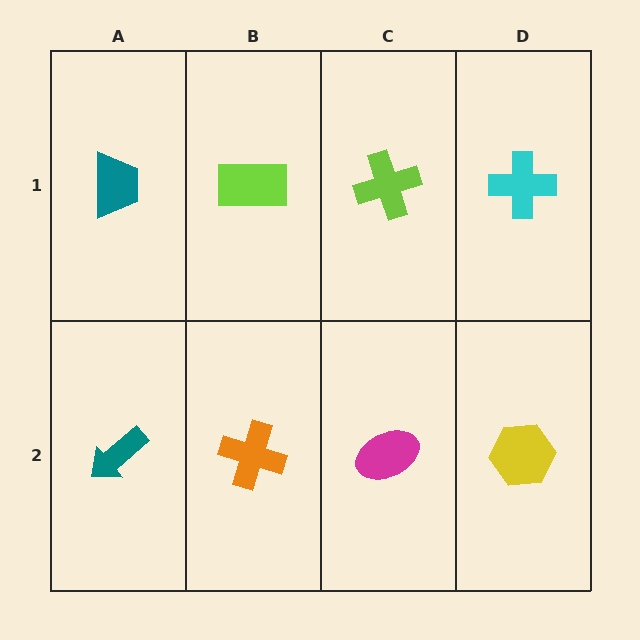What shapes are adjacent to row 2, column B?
A lime rectangle (row 1, column B), a teal arrow (row 2, column A), a magenta ellipse (row 2, column C).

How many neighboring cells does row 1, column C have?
3.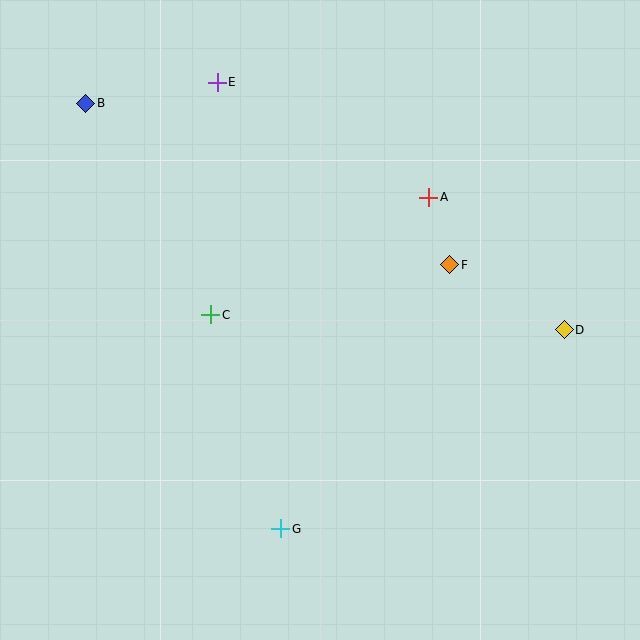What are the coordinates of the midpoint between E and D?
The midpoint between E and D is at (391, 206).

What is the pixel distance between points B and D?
The distance between B and D is 530 pixels.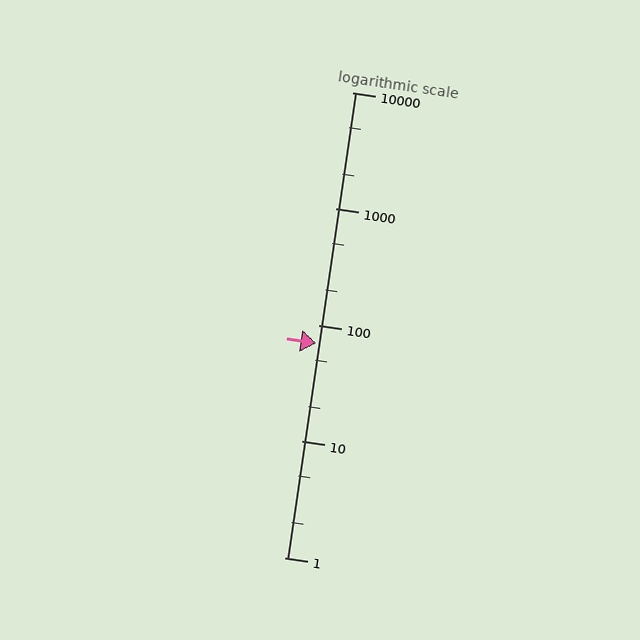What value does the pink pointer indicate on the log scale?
The pointer indicates approximately 70.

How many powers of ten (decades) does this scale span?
The scale spans 4 decades, from 1 to 10000.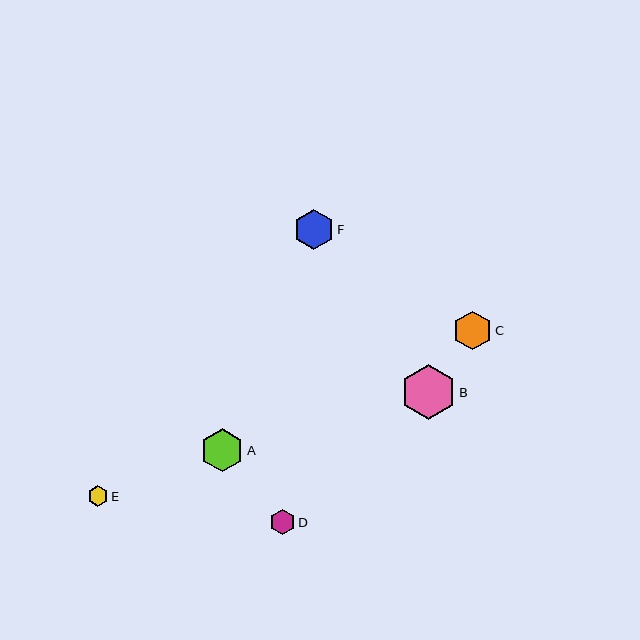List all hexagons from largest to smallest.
From largest to smallest: B, A, F, C, D, E.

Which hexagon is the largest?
Hexagon B is the largest with a size of approximately 55 pixels.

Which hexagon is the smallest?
Hexagon E is the smallest with a size of approximately 20 pixels.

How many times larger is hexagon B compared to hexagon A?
Hexagon B is approximately 1.3 times the size of hexagon A.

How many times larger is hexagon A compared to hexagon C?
Hexagon A is approximately 1.1 times the size of hexagon C.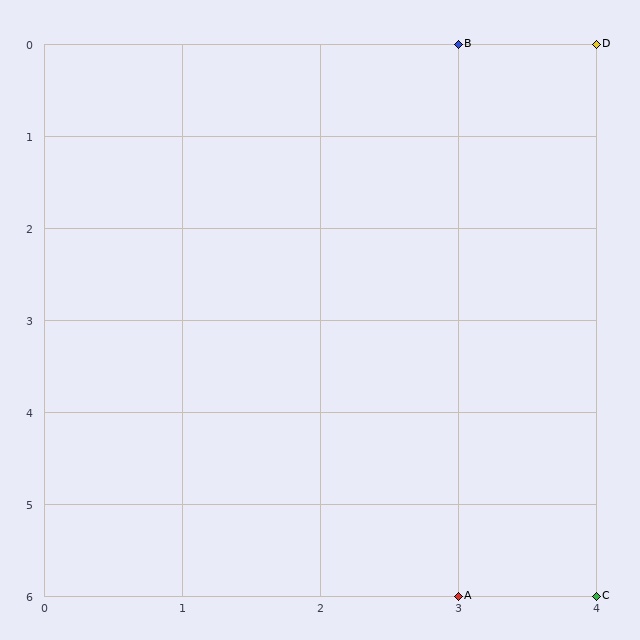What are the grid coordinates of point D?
Point D is at grid coordinates (4, 0).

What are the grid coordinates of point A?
Point A is at grid coordinates (3, 6).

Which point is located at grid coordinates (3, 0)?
Point B is at (3, 0).